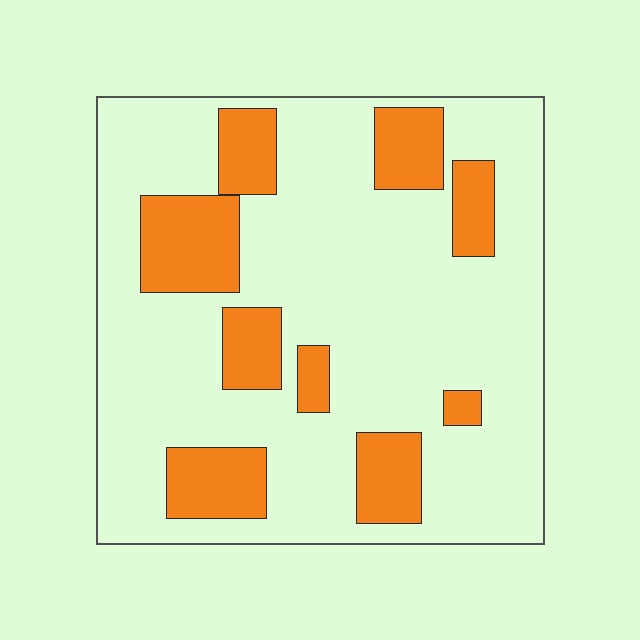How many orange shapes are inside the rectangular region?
9.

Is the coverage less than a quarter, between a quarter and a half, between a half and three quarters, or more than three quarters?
Less than a quarter.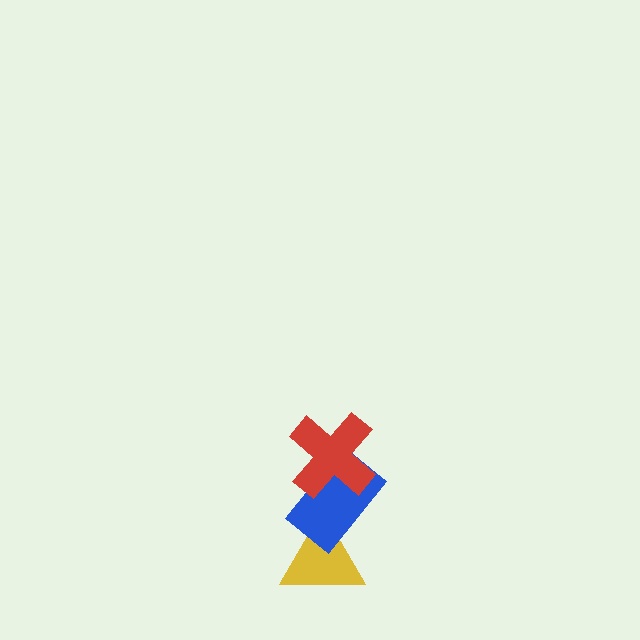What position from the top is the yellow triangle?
The yellow triangle is 3rd from the top.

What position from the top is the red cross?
The red cross is 1st from the top.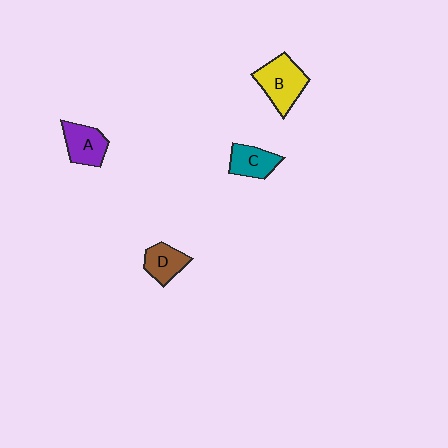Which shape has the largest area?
Shape B (yellow).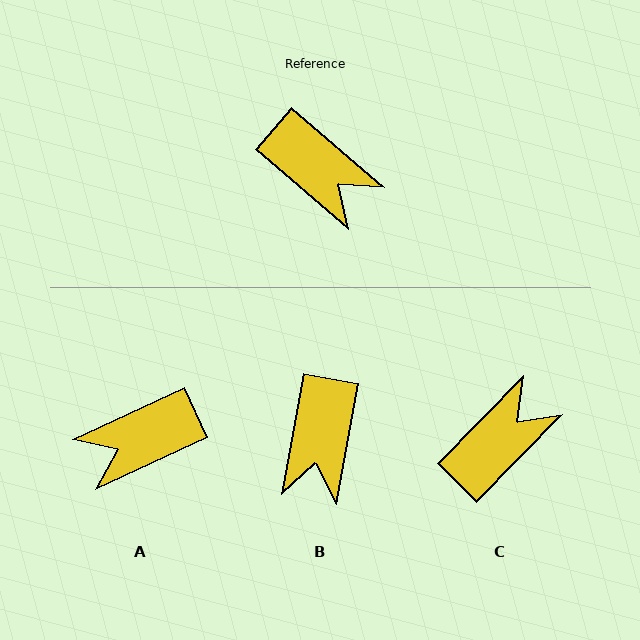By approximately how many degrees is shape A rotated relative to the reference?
Approximately 114 degrees clockwise.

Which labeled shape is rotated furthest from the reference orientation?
A, about 114 degrees away.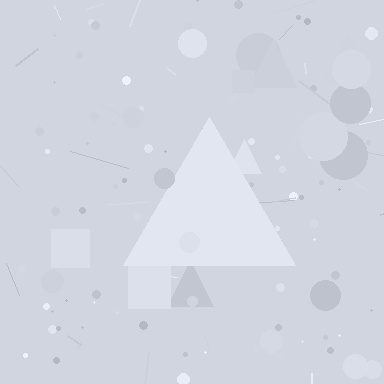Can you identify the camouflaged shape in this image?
The camouflaged shape is a triangle.